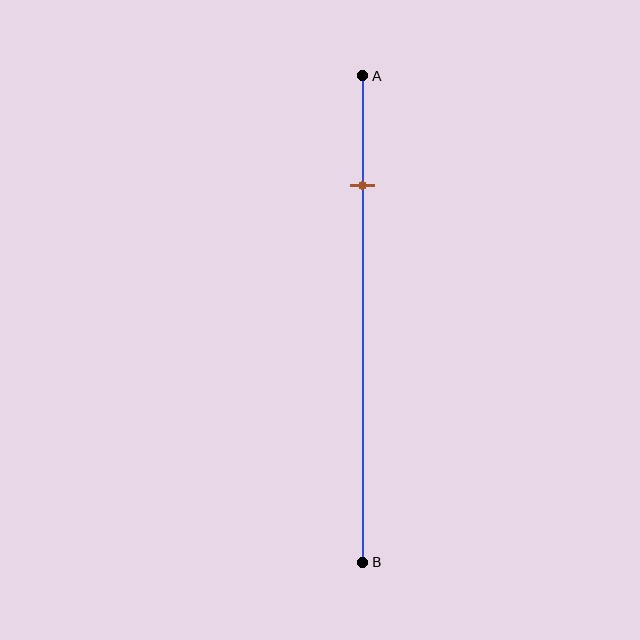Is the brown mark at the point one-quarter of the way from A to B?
Yes, the mark is approximately at the one-quarter point.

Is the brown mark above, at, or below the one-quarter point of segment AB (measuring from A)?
The brown mark is approximately at the one-quarter point of segment AB.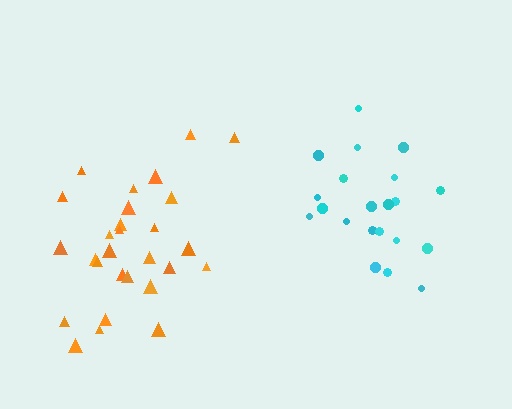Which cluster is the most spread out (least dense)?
Orange.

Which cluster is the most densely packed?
Cyan.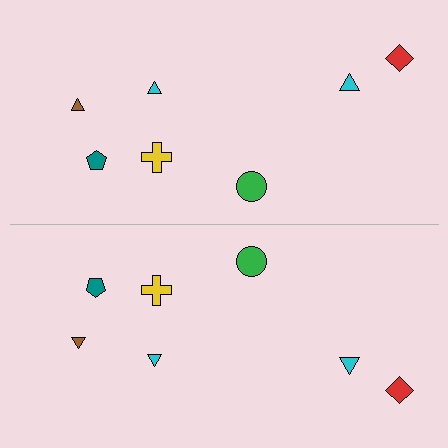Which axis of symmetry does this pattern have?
The pattern has a horizontal axis of symmetry running through the center of the image.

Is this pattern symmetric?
Yes, this pattern has bilateral (reflection) symmetry.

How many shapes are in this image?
There are 14 shapes in this image.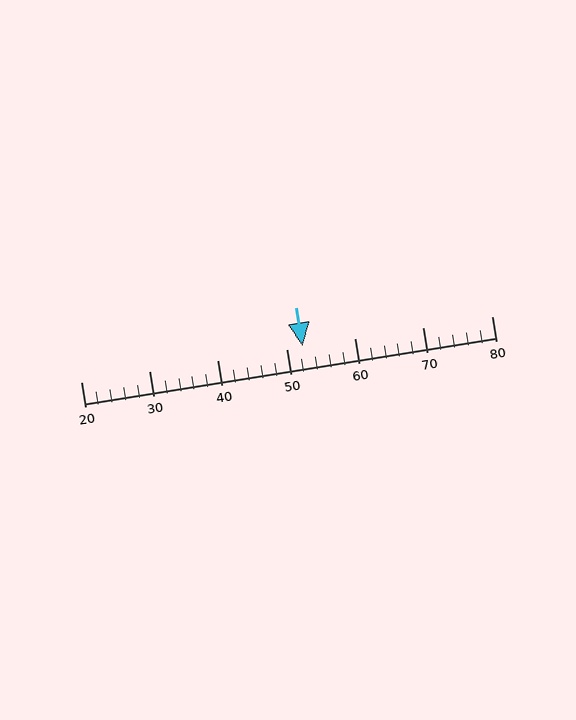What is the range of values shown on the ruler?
The ruler shows values from 20 to 80.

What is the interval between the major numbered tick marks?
The major tick marks are spaced 10 units apart.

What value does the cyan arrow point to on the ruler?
The cyan arrow points to approximately 52.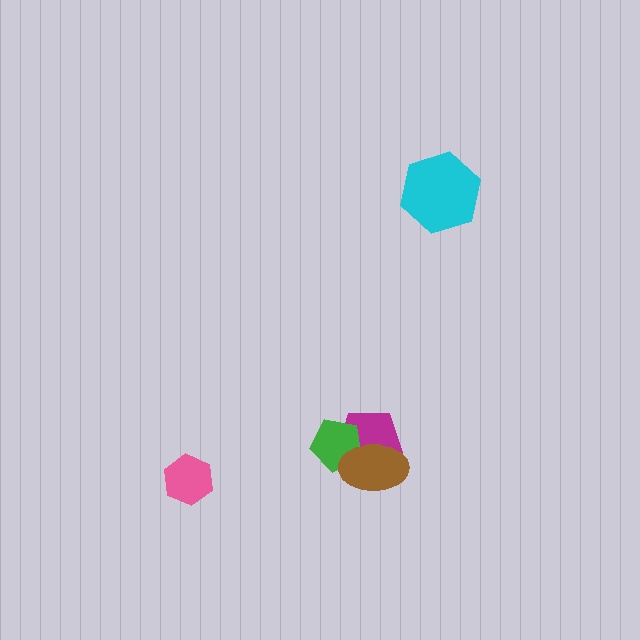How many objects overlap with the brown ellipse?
2 objects overlap with the brown ellipse.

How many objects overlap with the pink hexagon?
0 objects overlap with the pink hexagon.